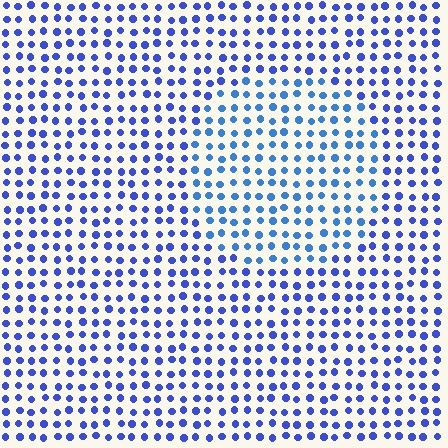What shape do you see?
I see a circle.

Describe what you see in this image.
The image is filled with small blue elements in a uniform arrangement. A circle-shaped region is visible where the elements are tinted to a slightly different hue, forming a subtle color boundary.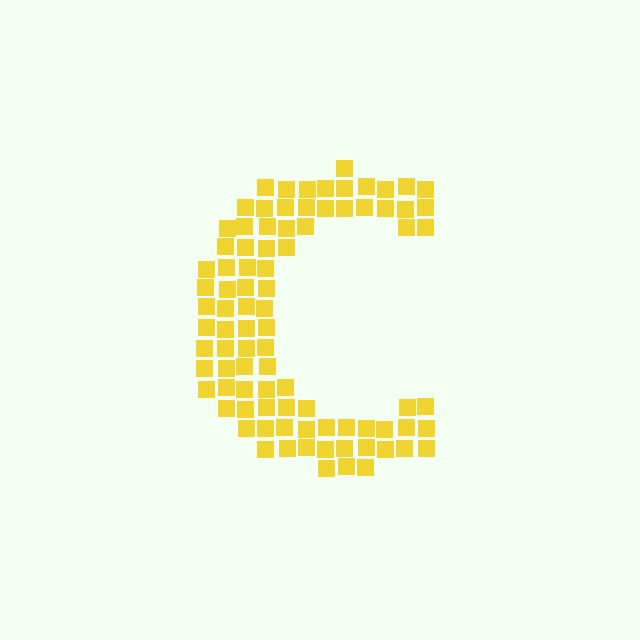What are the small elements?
The small elements are squares.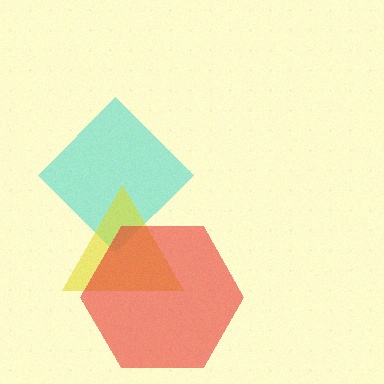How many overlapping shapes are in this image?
There are 3 overlapping shapes in the image.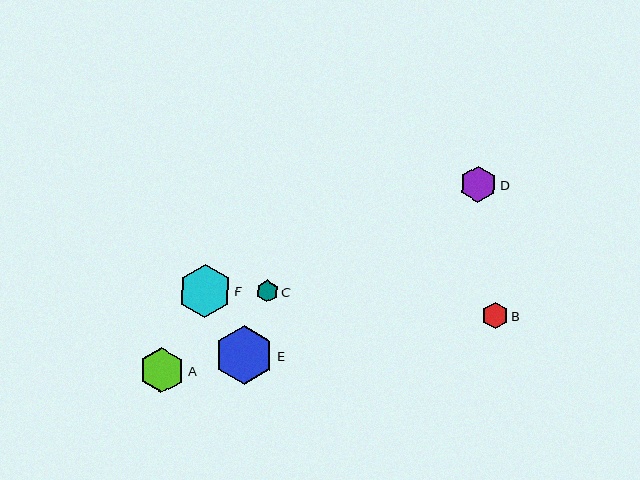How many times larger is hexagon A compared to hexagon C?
Hexagon A is approximately 2.1 times the size of hexagon C.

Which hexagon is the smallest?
Hexagon C is the smallest with a size of approximately 22 pixels.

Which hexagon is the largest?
Hexagon E is the largest with a size of approximately 59 pixels.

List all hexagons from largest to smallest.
From largest to smallest: E, F, A, D, B, C.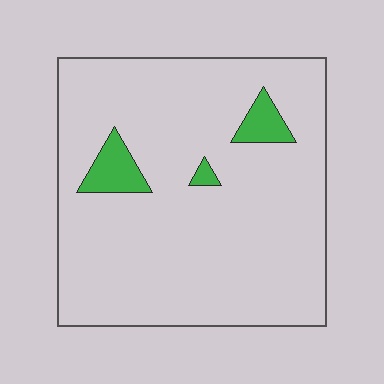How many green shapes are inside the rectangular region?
3.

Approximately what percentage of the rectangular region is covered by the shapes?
Approximately 5%.